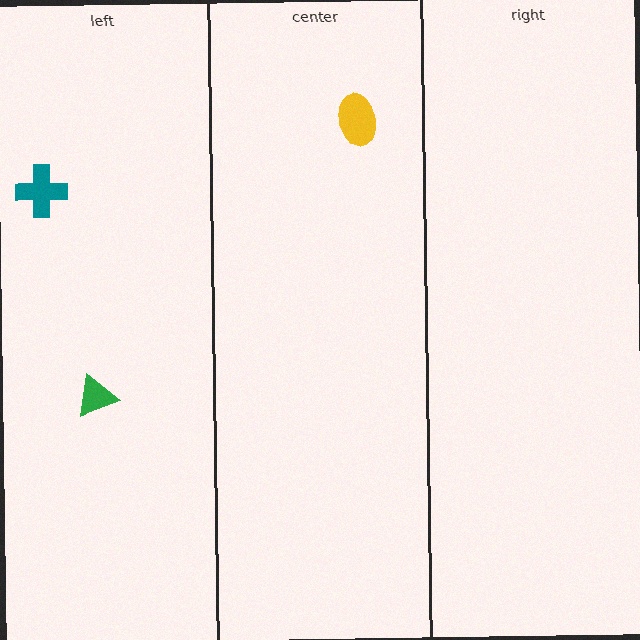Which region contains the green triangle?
The left region.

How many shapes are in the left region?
2.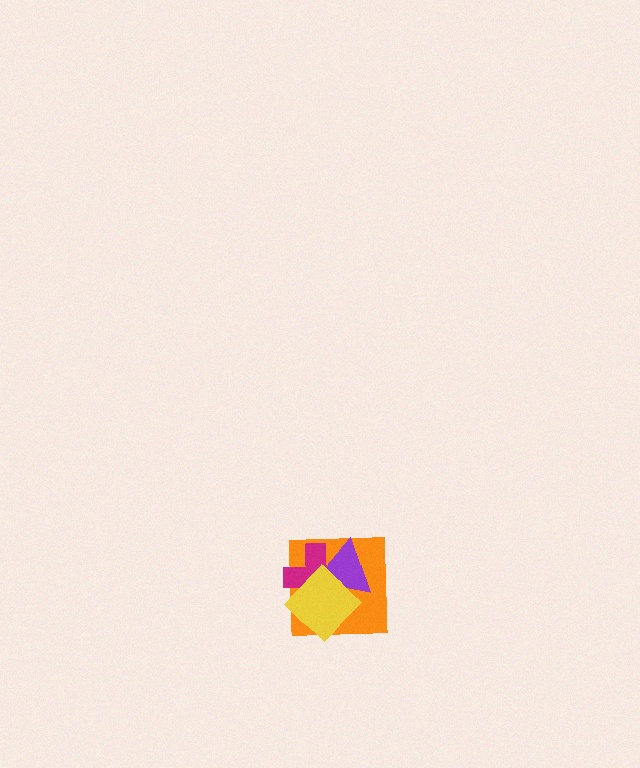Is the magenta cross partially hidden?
Yes, it is partially covered by another shape.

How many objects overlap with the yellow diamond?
3 objects overlap with the yellow diamond.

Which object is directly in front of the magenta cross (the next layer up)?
The purple triangle is directly in front of the magenta cross.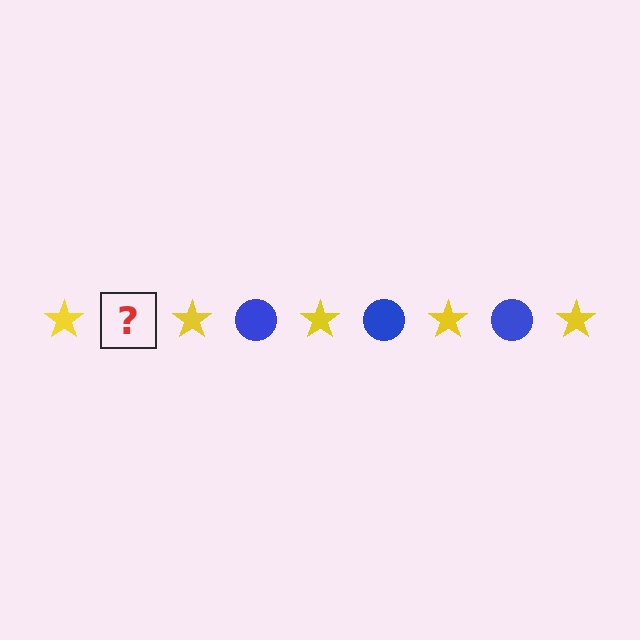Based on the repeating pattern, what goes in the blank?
The blank should be a blue circle.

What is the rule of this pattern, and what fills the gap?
The rule is that the pattern alternates between yellow star and blue circle. The gap should be filled with a blue circle.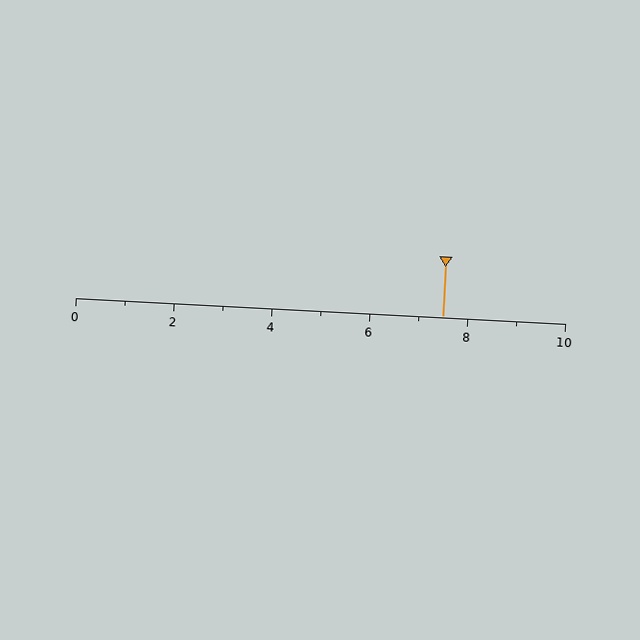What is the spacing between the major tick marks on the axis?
The major ticks are spaced 2 apart.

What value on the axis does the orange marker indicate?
The marker indicates approximately 7.5.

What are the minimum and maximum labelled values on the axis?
The axis runs from 0 to 10.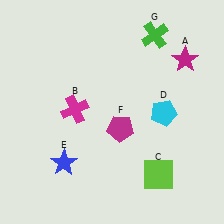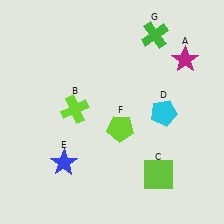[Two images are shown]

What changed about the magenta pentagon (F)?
In Image 1, F is magenta. In Image 2, it changed to lime.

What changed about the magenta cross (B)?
In Image 1, B is magenta. In Image 2, it changed to lime.